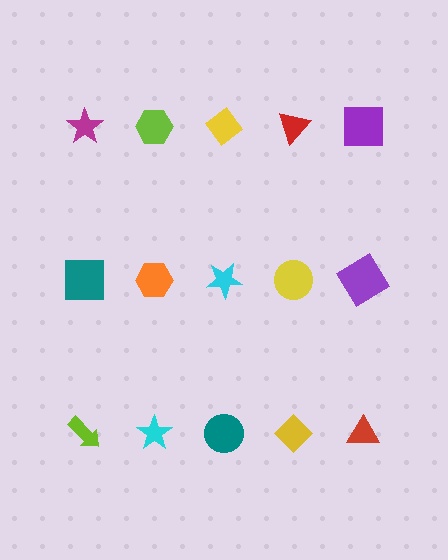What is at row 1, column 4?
A red triangle.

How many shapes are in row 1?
5 shapes.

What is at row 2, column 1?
A teal square.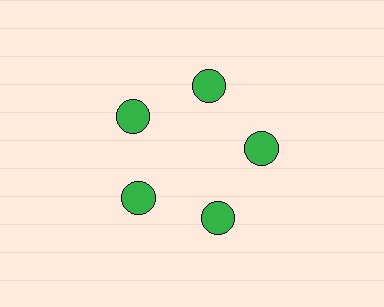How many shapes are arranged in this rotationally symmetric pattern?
There are 5 shapes, arranged in 5 groups of 1.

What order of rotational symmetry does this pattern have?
This pattern has 5-fold rotational symmetry.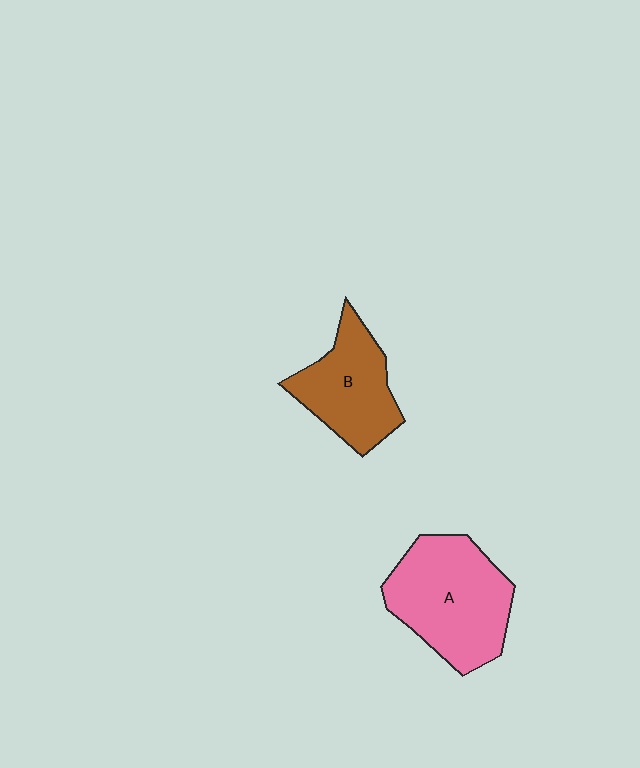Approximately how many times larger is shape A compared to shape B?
Approximately 1.4 times.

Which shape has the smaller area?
Shape B (brown).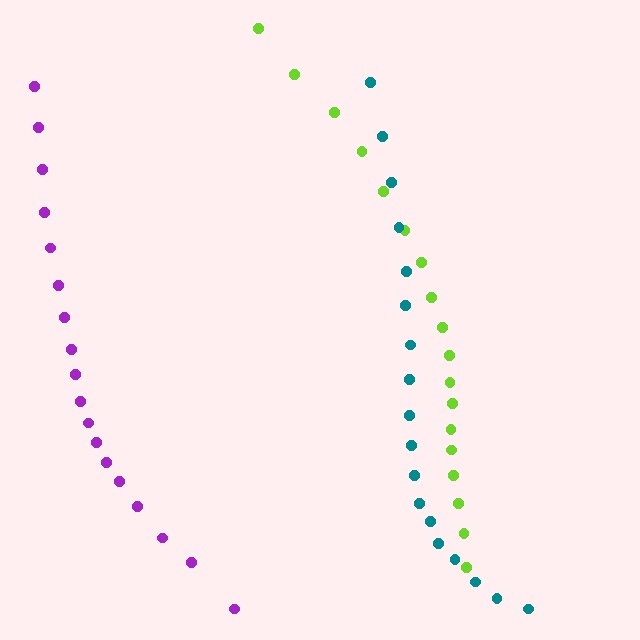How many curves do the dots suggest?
There are 3 distinct paths.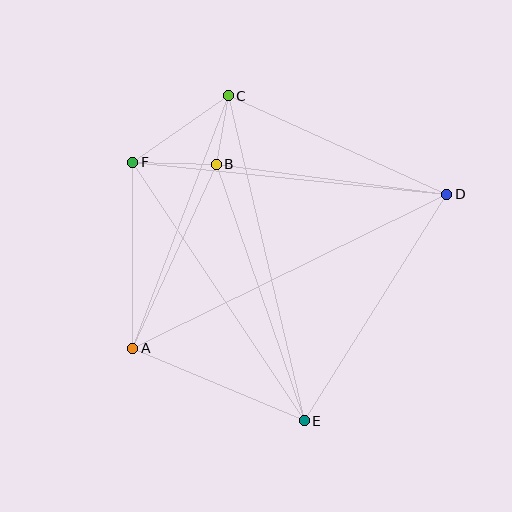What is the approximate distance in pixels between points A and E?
The distance between A and E is approximately 186 pixels.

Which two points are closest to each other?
Points B and C are closest to each other.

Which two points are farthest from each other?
Points A and D are farthest from each other.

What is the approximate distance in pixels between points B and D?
The distance between B and D is approximately 232 pixels.